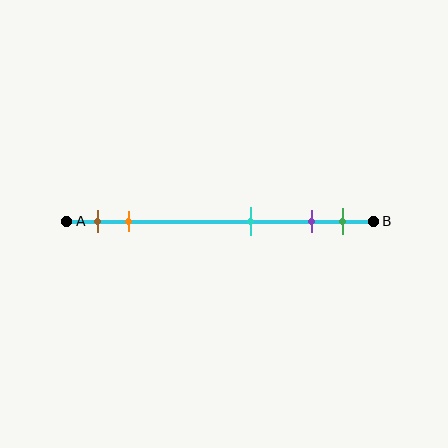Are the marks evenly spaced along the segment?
No, the marks are not evenly spaced.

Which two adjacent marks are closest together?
The purple and green marks are the closest adjacent pair.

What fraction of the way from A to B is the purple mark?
The purple mark is approximately 80% (0.8) of the way from A to B.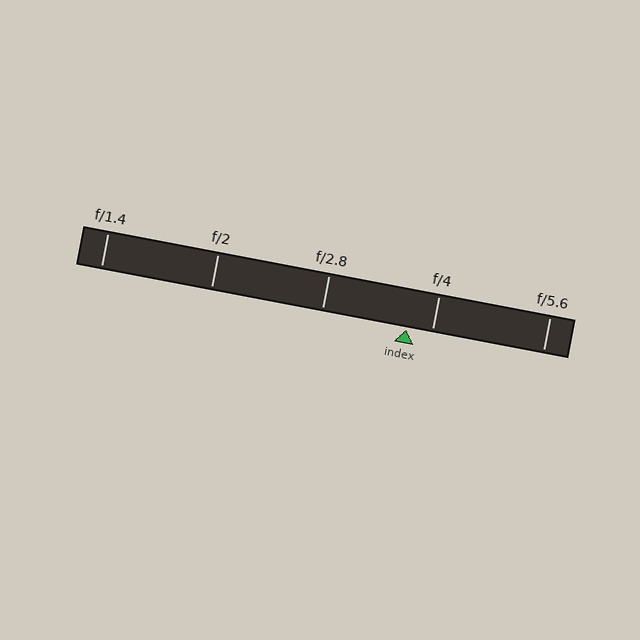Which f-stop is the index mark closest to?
The index mark is closest to f/4.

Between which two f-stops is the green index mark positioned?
The index mark is between f/2.8 and f/4.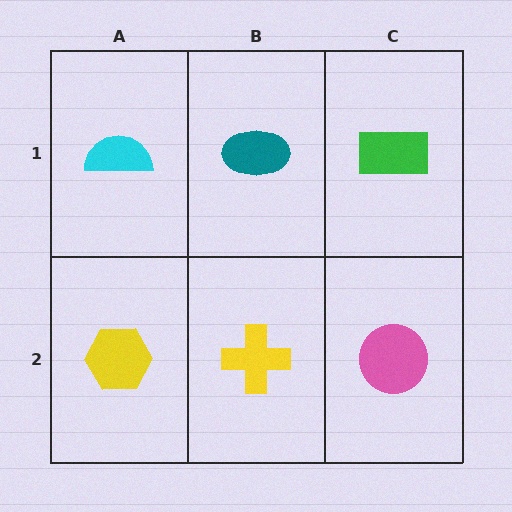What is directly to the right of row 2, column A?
A yellow cross.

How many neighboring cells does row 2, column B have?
3.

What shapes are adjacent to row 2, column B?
A teal ellipse (row 1, column B), a yellow hexagon (row 2, column A), a pink circle (row 2, column C).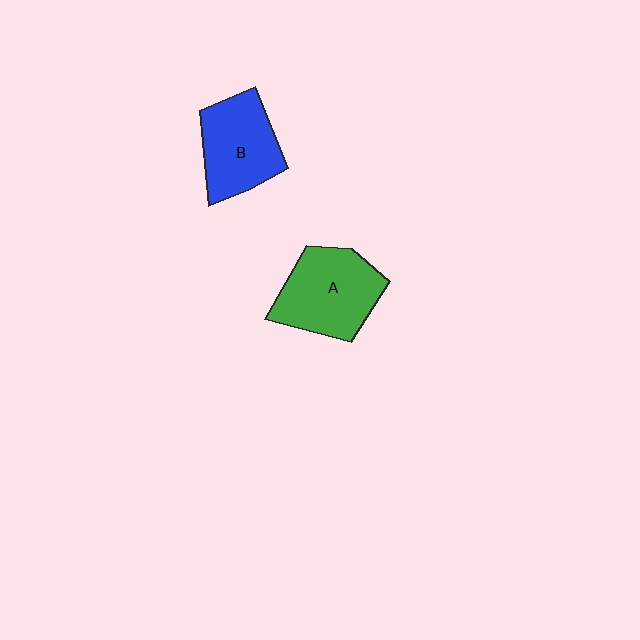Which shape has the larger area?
Shape A (green).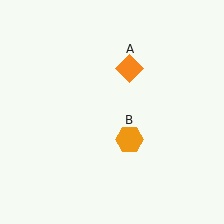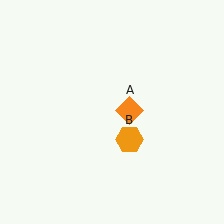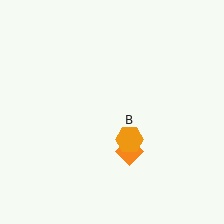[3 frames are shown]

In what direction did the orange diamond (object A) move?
The orange diamond (object A) moved down.